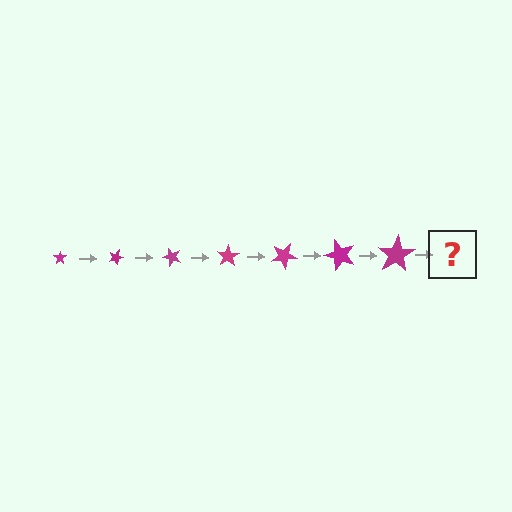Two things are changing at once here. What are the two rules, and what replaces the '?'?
The two rules are that the star grows larger each step and it rotates 25 degrees each step. The '?' should be a star, larger than the previous one and rotated 175 degrees from the start.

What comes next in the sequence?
The next element should be a star, larger than the previous one and rotated 175 degrees from the start.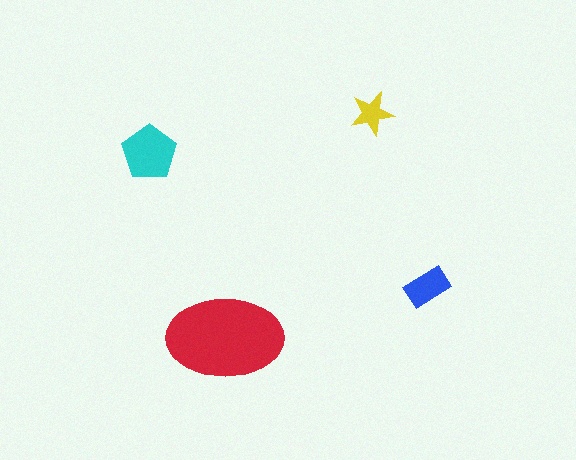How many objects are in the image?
There are 4 objects in the image.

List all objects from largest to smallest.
The red ellipse, the cyan pentagon, the blue rectangle, the yellow star.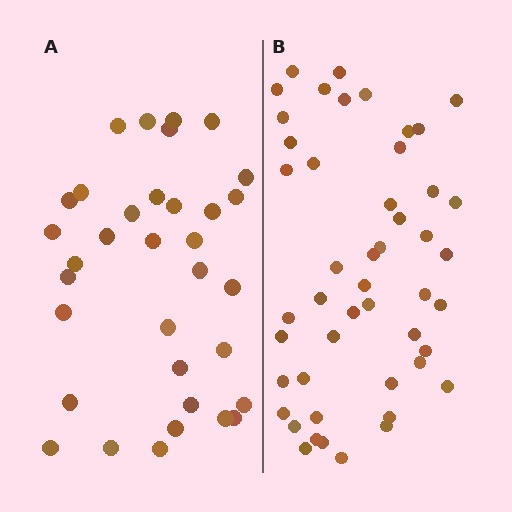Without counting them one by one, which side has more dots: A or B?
Region B (the right region) has more dots.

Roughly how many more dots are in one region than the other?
Region B has approximately 15 more dots than region A.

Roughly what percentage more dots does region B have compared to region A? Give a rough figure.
About 40% more.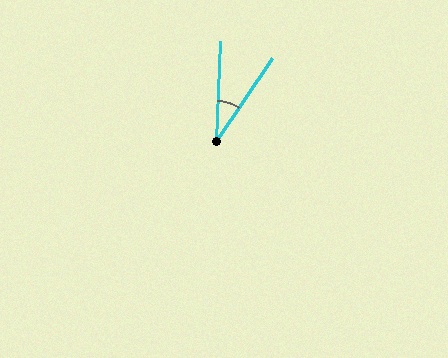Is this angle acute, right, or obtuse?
It is acute.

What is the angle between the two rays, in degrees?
Approximately 32 degrees.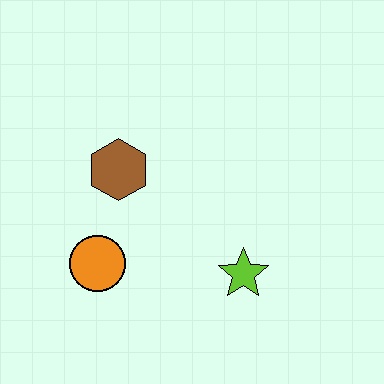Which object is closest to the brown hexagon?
The orange circle is closest to the brown hexagon.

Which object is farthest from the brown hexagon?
The lime star is farthest from the brown hexagon.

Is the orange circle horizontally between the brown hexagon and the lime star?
No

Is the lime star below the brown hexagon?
Yes